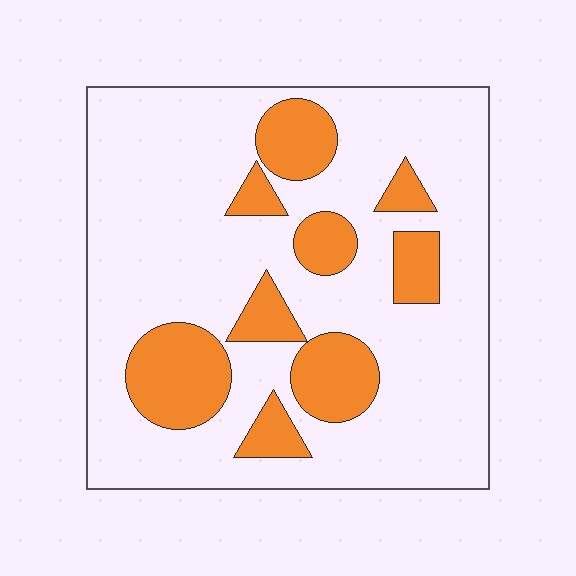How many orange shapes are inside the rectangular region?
9.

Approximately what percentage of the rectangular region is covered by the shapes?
Approximately 25%.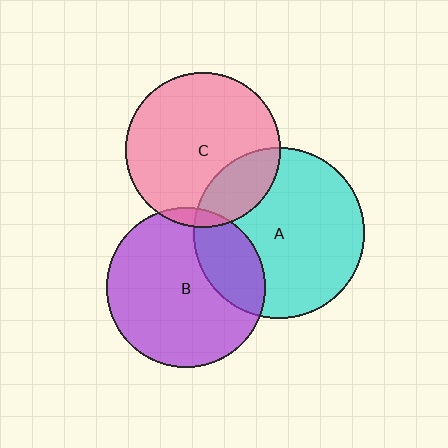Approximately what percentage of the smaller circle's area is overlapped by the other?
Approximately 25%.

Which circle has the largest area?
Circle A (cyan).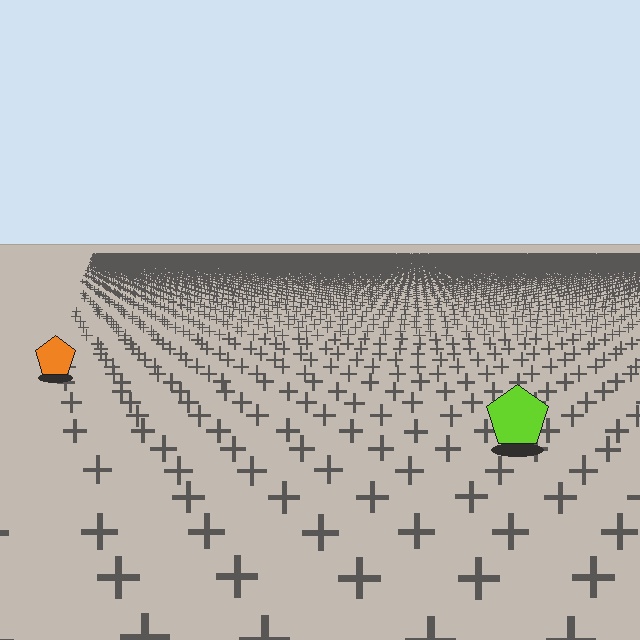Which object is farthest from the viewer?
The orange pentagon is farthest from the viewer. It appears smaller and the ground texture around it is denser.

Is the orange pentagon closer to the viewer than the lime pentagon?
No. The lime pentagon is closer — you can tell from the texture gradient: the ground texture is coarser near it.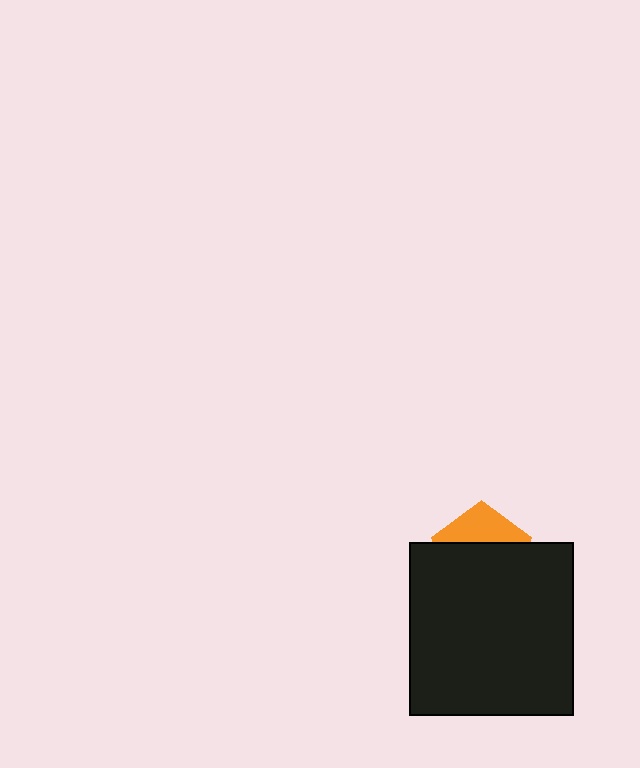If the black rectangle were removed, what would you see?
You would see the complete orange pentagon.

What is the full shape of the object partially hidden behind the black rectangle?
The partially hidden object is an orange pentagon.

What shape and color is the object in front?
The object in front is a black rectangle.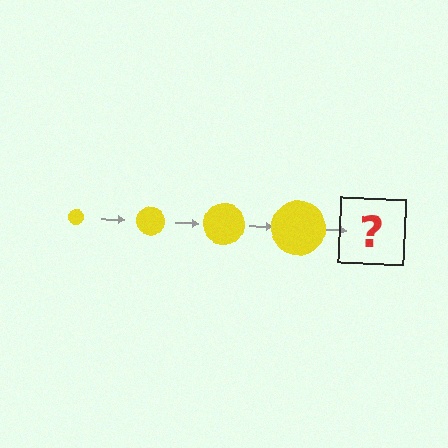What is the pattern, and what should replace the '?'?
The pattern is that the circle gets progressively larger each step. The '?' should be a yellow circle, larger than the previous one.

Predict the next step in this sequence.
The next step is a yellow circle, larger than the previous one.